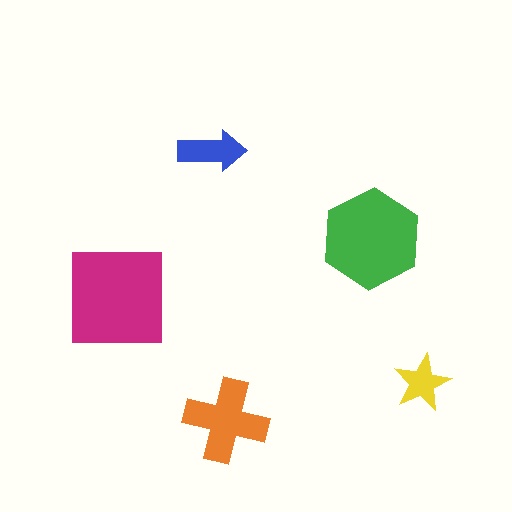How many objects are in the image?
There are 5 objects in the image.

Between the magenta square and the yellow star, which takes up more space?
The magenta square.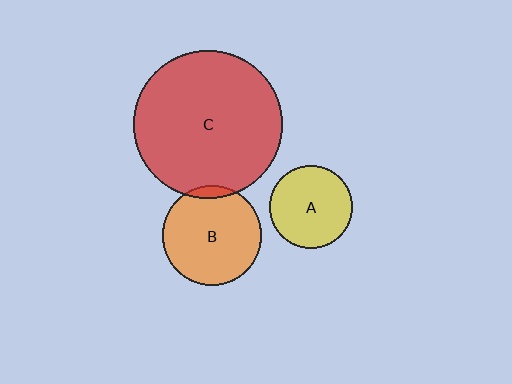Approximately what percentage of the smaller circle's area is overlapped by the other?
Approximately 5%.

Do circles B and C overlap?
Yes.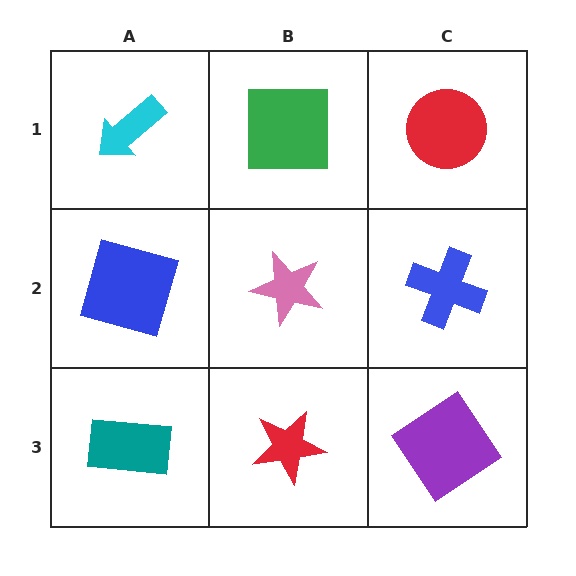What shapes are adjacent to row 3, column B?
A pink star (row 2, column B), a teal rectangle (row 3, column A), a purple diamond (row 3, column C).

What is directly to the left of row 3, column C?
A red star.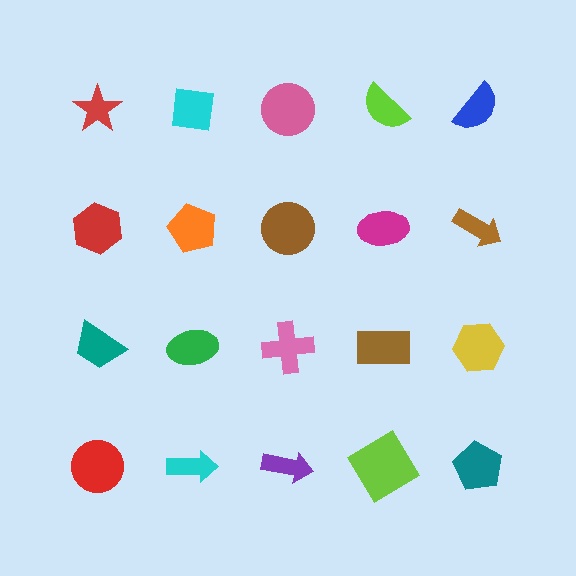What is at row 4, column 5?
A teal pentagon.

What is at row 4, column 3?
A purple arrow.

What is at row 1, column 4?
A lime semicircle.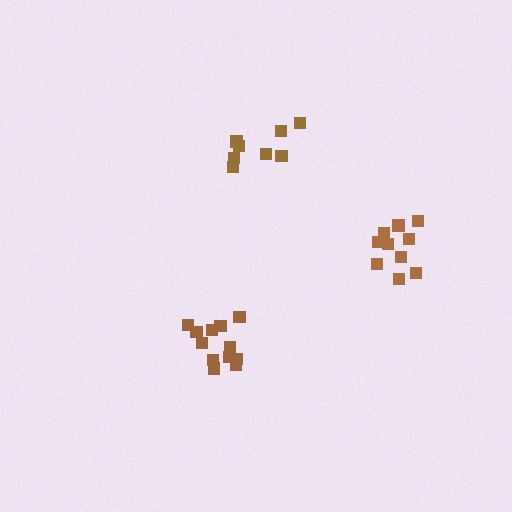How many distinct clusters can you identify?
There are 3 distinct clusters.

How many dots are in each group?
Group 1: 8 dots, Group 2: 10 dots, Group 3: 12 dots (30 total).